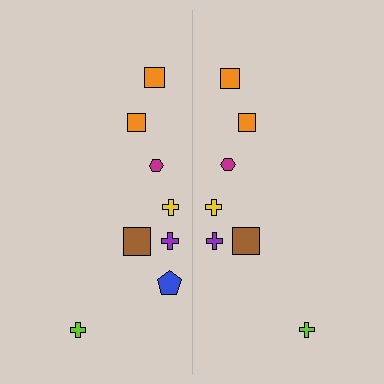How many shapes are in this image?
There are 15 shapes in this image.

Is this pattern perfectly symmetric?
No, the pattern is not perfectly symmetric. A blue pentagon is missing from the right side.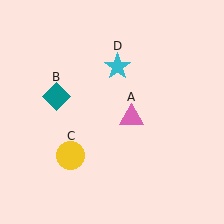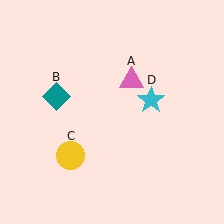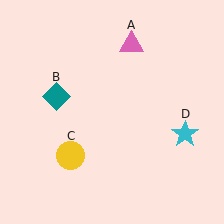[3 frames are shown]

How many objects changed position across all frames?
2 objects changed position: pink triangle (object A), cyan star (object D).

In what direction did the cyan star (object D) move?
The cyan star (object D) moved down and to the right.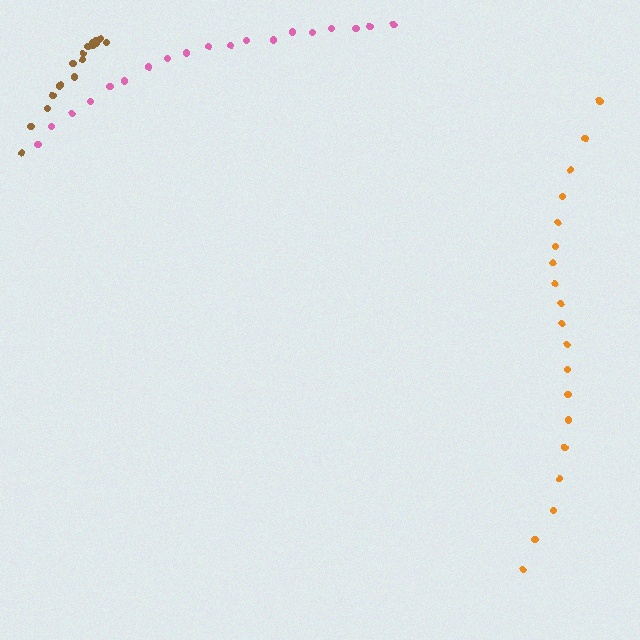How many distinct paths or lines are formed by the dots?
There are 3 distinct paths.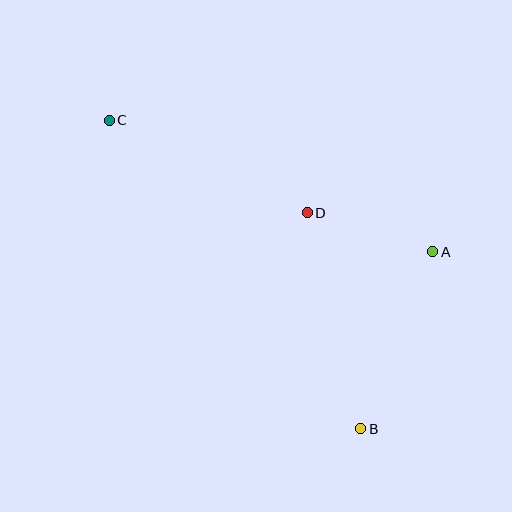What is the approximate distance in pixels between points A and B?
The distance between A and B is approximately 191 pixels.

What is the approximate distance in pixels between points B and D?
The distance between B and D is approximately 222 pixels.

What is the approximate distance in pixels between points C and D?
The distance between C and D is approximately 219 pixels.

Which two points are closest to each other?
Points A and D are closest to each other.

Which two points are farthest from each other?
Points B and C are farthest from each other.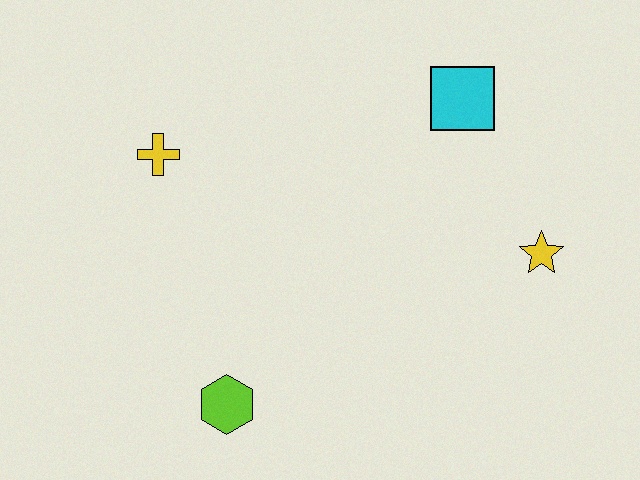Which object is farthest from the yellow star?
The yellow cross is farthest from the yellow star.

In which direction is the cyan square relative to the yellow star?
The cyan square is above the yellow star.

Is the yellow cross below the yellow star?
No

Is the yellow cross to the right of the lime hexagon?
No